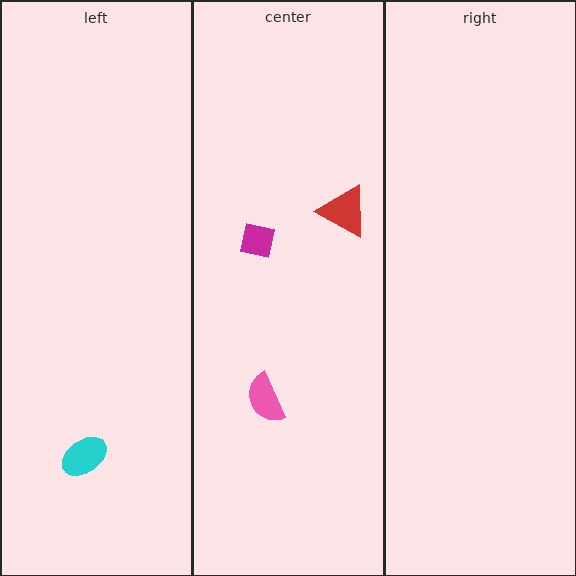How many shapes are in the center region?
3.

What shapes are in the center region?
The pink semicircle, the magenta square, the red triangle.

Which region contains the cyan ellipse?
The left region.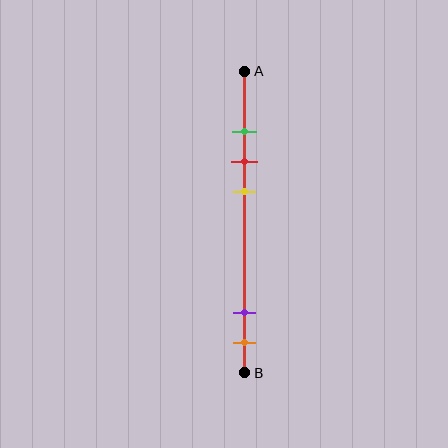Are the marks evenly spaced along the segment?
No, the marks are not evenly spaced.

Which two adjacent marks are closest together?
The green and red marks are the closest adjacent pair.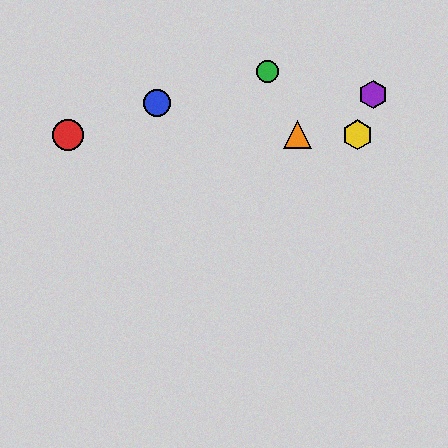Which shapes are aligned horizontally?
The red circle, the yellow hexagon, the orange triangle are aligned horizontally.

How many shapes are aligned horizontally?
3 shapes (the red circle, the yellow hexagon, the orange triangle) are aligned horizontally.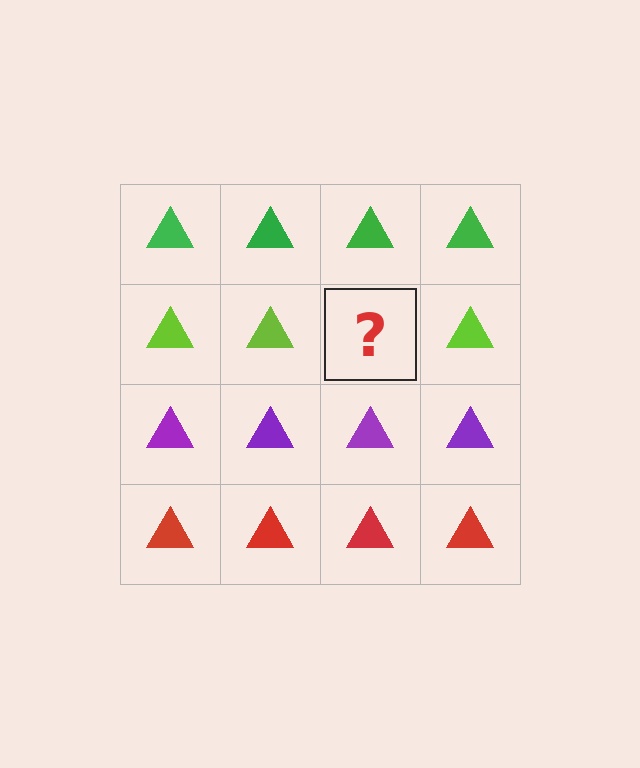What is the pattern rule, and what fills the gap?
The rule is that each row has a consistent color. The gap should be filled with a lime triangle.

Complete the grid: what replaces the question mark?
The question mark should be replaced with a lime triangle.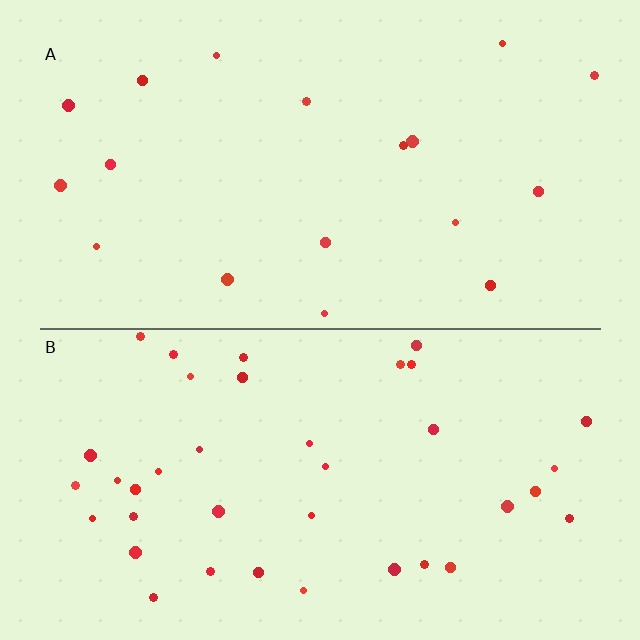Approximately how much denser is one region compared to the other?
Approximately 2.1× — region B over region A.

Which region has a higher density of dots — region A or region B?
B (the bottom).